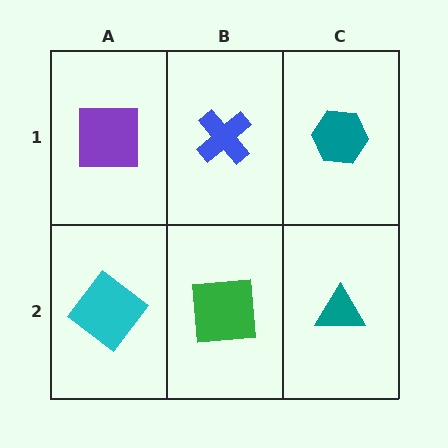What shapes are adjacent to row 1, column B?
A green square (row 2, column B), a purple square (row 1, column A), a teal hexagon (row 1, column C).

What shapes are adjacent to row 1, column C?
A teal triangle (row 2, column C), a blue cross (row 1, column B).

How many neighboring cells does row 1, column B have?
3.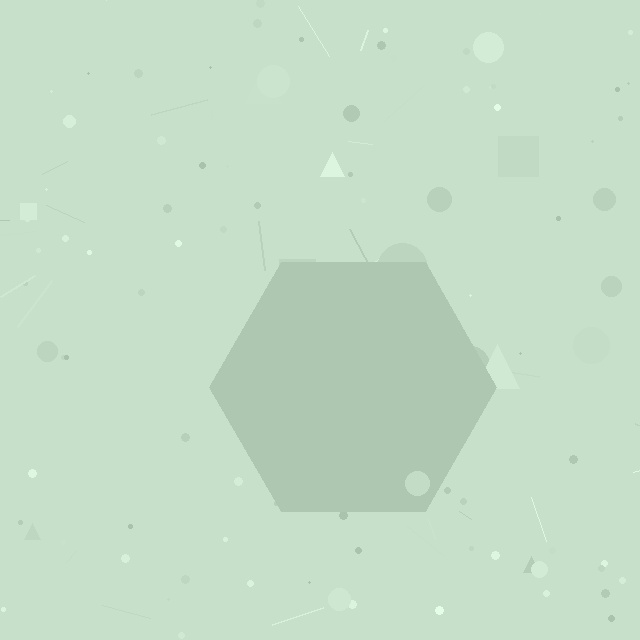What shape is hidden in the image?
A hexagon is hidden in the image.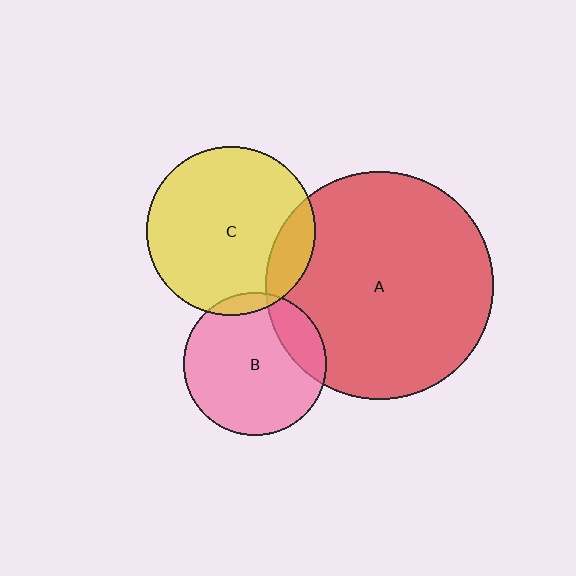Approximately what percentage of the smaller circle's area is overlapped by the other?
Approximately 20%.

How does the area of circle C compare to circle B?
Approximately 1.4 times.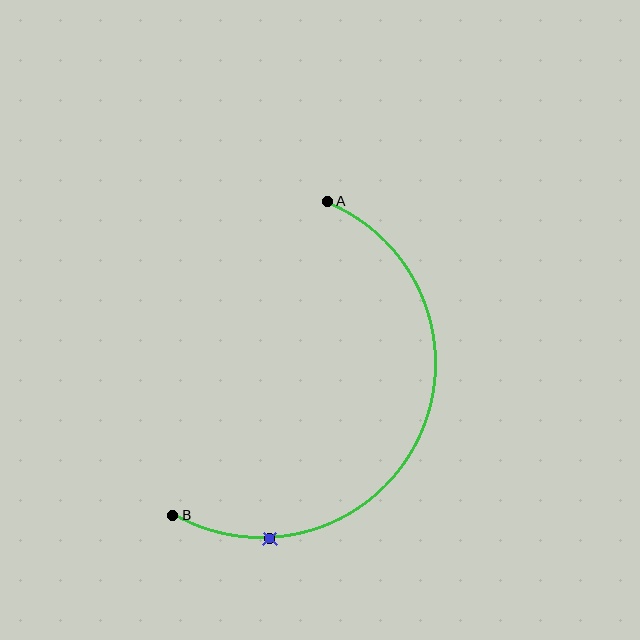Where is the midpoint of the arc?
The arc midpoint is the point on the curve farthest from the straight line joining A and B. It sits to the right of that line.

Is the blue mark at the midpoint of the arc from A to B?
No. The blue mark lies on the arc but is closer to endpoint B. The arc midpoint would be at the point on the curve equidistant along the arc from both A and B.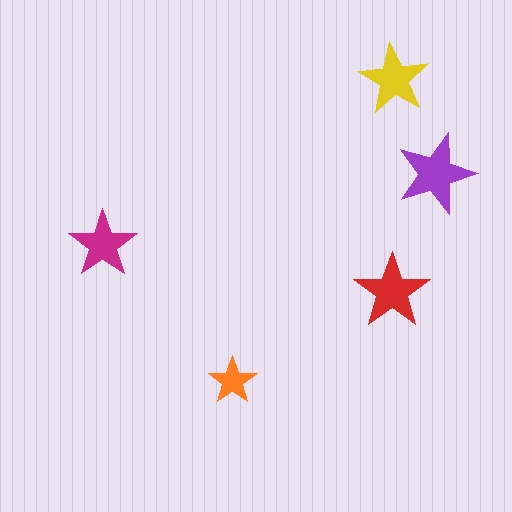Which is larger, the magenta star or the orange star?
The magenta one.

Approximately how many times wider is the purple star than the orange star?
About 1.5 times wider.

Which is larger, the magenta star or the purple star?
The purple one.